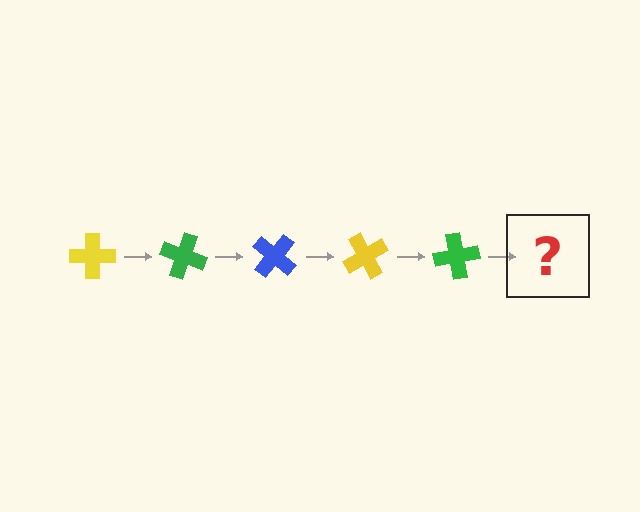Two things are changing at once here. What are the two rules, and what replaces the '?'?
The two rules are that it rotates 20 degrees each step and the color cycles through yellow, green, and blue. The '?' should be a blue cross, rotated 100 degrees from the start.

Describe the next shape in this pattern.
It should be a blue cross, rotated 100 degrees from the start.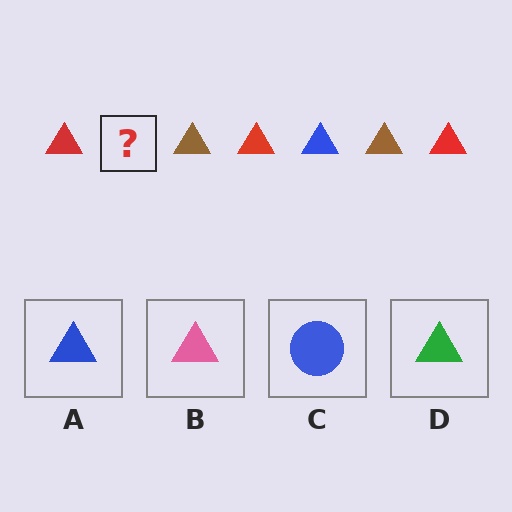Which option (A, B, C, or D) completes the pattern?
A.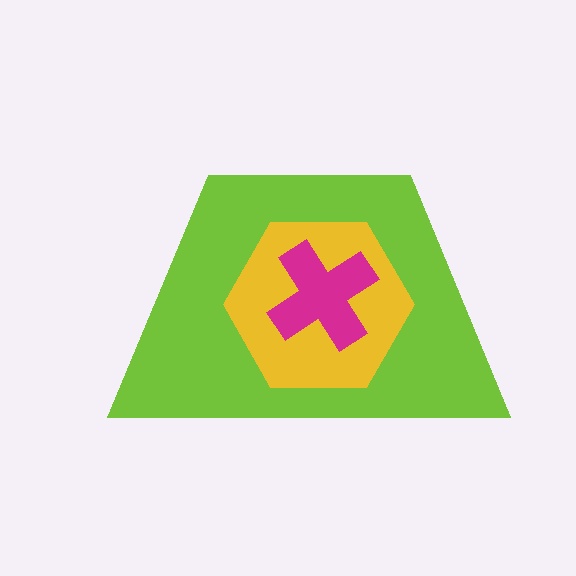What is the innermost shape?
The magenta cross.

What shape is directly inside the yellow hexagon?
The magenta cross.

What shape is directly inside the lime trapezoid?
The yellow hexagon.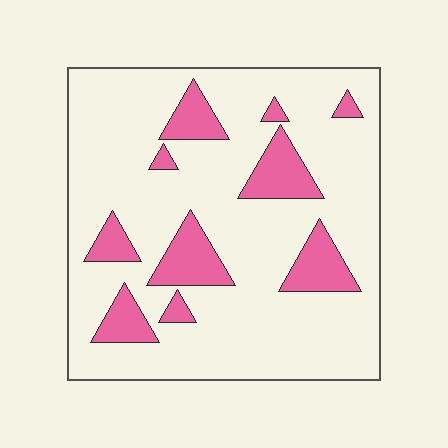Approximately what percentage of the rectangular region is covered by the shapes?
Approximately 20%.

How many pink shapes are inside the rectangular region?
10.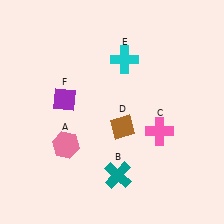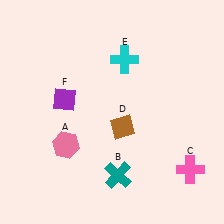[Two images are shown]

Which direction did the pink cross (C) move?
The pink cross (C) moved down.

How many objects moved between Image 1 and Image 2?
1 object moved between the two images.